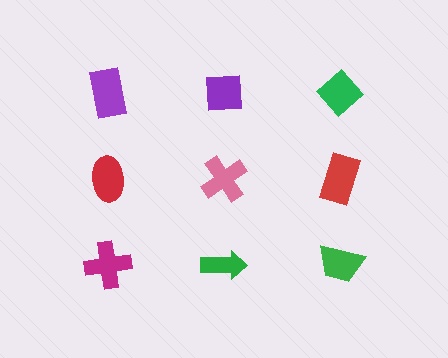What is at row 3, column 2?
A green arrow.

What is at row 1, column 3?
A green diamond.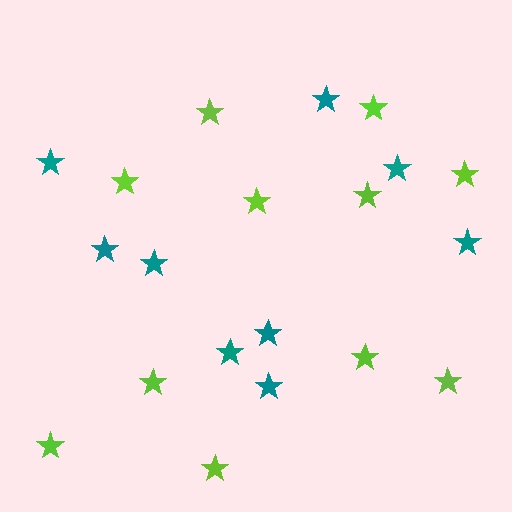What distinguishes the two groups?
There are 2 groups: one group of teal stars (9) and one group of lime stars (11).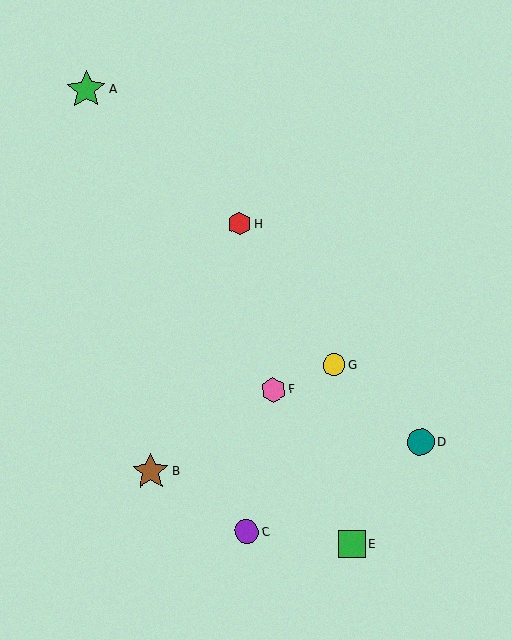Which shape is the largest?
The green star (labeled A) is the largest.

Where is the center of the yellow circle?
The center of the yellow circle is at (334, 365).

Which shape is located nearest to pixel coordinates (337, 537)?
The green square (labeled E) at (351, 544) is nearest to that location.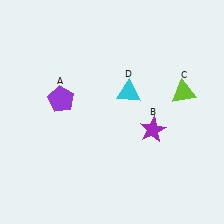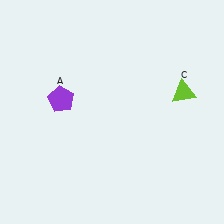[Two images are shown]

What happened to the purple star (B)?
The purple star (B) was removed in Image 2. It was in the bottom-right area of Image 1.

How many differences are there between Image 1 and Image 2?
There are 2 differences between the two images.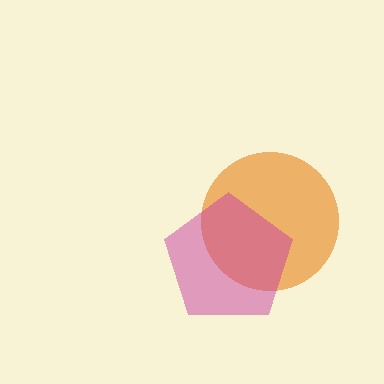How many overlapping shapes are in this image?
There are 2 overlapping shapes in the image.